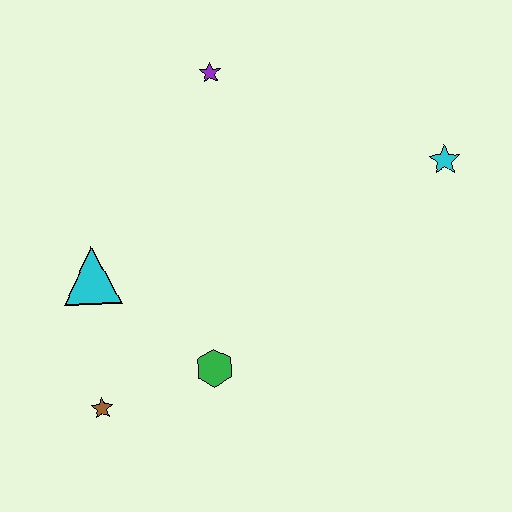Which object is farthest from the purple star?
The brown star is farthest from the purple star.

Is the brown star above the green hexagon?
No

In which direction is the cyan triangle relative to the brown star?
The cyan triangle is above the brown star.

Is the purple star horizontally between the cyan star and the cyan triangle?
Yes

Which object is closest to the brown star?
The green hexagon is closest to the brown star.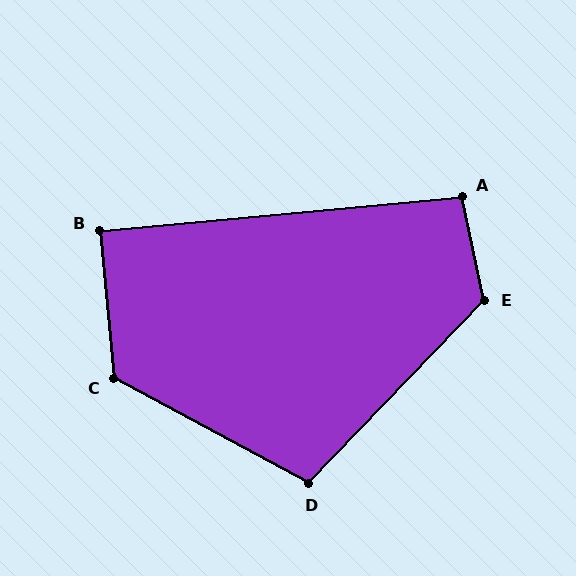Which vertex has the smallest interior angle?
B, at approximately 90 degrees.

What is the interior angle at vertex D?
Approximately 105 degrees (obtuse).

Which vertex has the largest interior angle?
E, at approximately 124 degrees.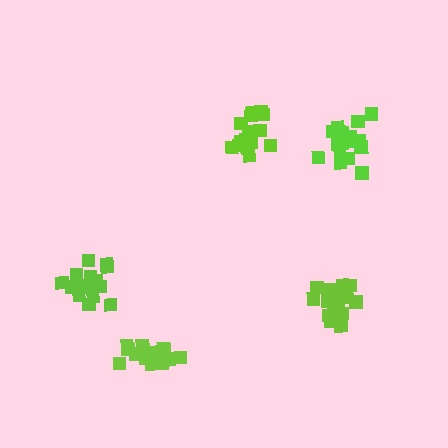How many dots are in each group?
Group 1: 16 dots, Group 2: 19 dots, Group 3: 18 dots, Group 4: 15 dots, Group 5: 19 dots (87 total).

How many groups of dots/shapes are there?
There are 5 groups.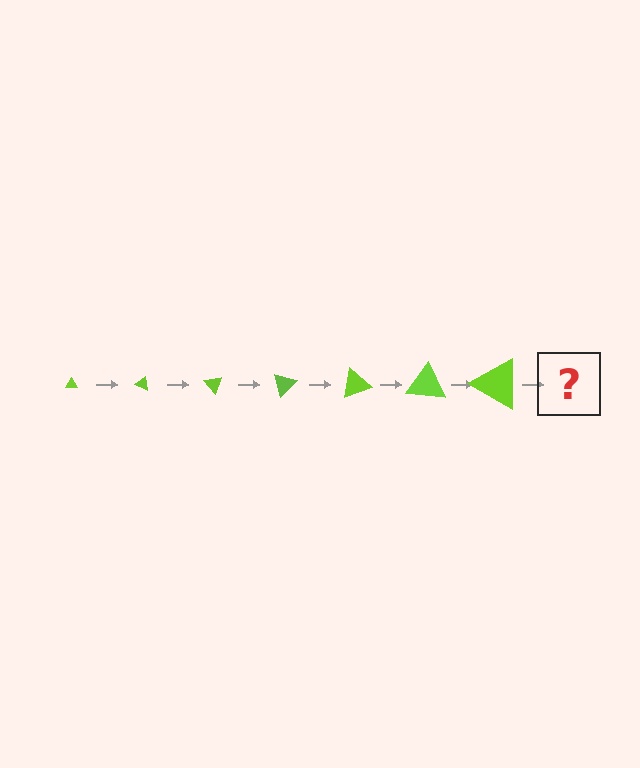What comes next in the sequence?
The next element should be a triangle, larger than the previous one and rotated 175 degrees from the start.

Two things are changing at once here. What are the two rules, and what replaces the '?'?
The two rules are that the triangle grows larger each step and it rotates 25 degrees each step. The '?' should be a triangle, larger than the previous one and rotated 175 degrees from the start.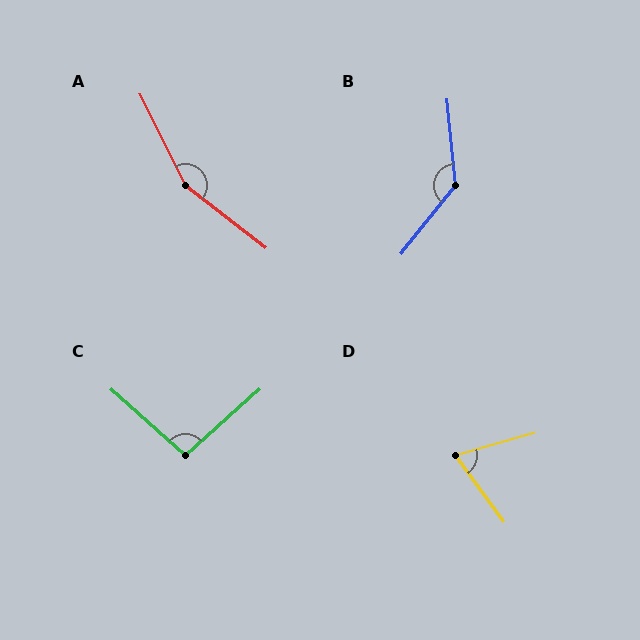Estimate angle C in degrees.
Approximately 96 degrees.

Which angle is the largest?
A, at approximately 154 degrees.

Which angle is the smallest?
D, at approximately 70 degrees.